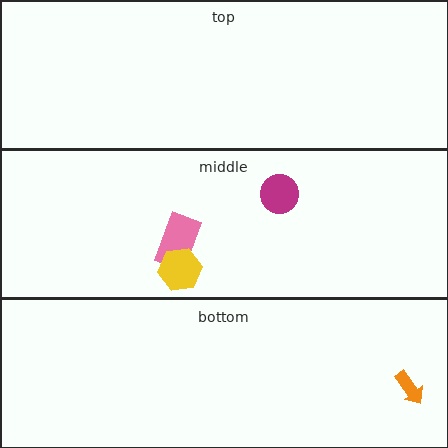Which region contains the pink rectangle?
The middle region.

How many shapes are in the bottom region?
1.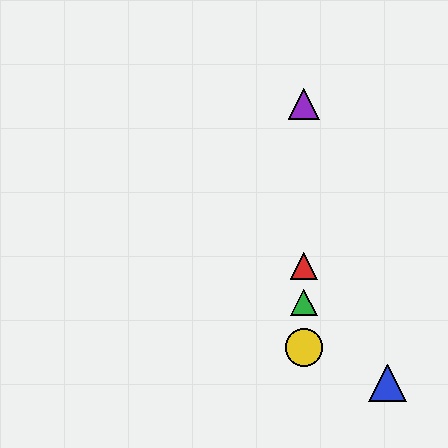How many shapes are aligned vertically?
4 shapes (the red triangle, the green triangle, the yellow circle, the purple triangle) are aligned vertically.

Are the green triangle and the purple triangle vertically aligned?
Yes, both are at x≈304.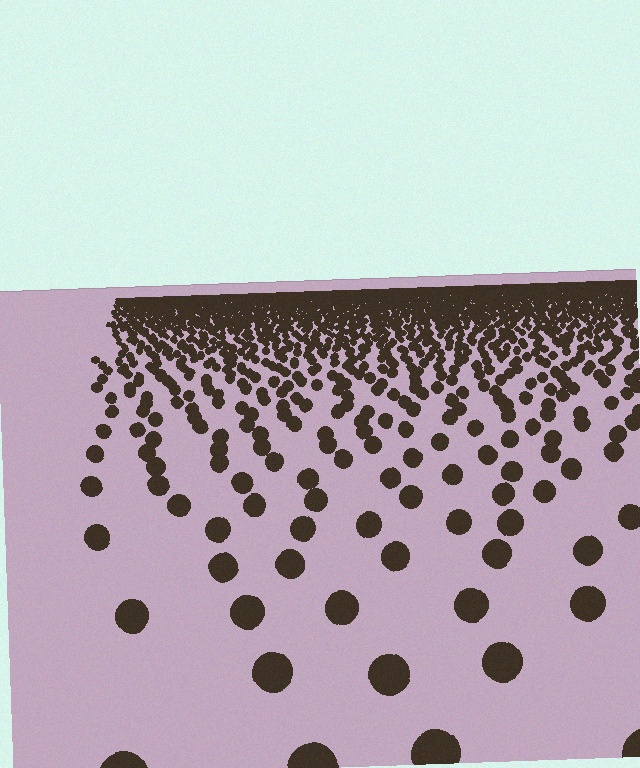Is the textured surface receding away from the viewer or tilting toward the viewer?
The surface is receding away from the viewer. Texture elements get smaller and denser toward the top.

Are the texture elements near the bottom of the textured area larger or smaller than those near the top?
Larger. Near the bottom, elements are closer to the viewer and appear at a bigger on-screen size.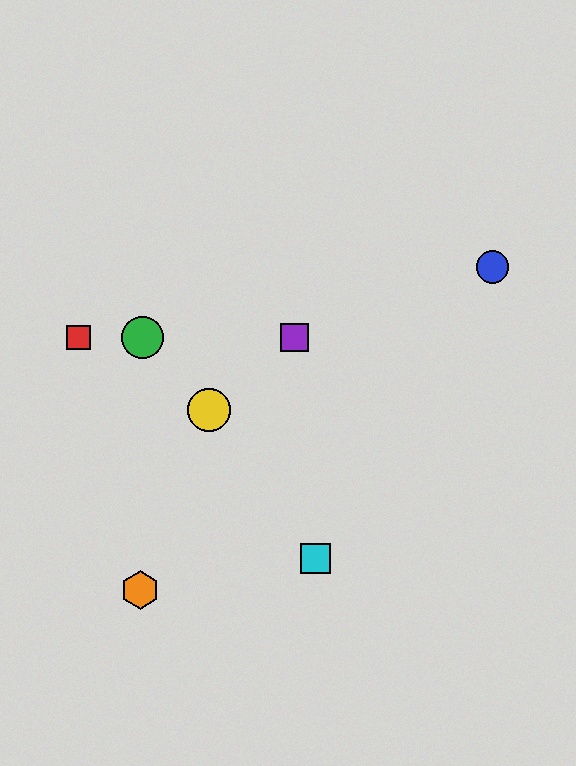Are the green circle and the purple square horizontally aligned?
Yes, both are at y≈337.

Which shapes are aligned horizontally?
The red square, the green circle, the purple square are aligned horizontally.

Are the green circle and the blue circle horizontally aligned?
No, the green circle is at y≈337 and the blue circle is at y≈267.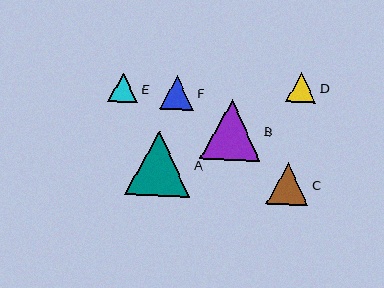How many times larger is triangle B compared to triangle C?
Triangle B is approximately 1.4 times the size of triangle C.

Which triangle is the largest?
Triangle A is the largest with a size of approximately 65 pixels.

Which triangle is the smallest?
Triangle D is the smallest with a size of approximately 30 pixels.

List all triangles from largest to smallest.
From largest to smallest: A, B, C, F, E, D.